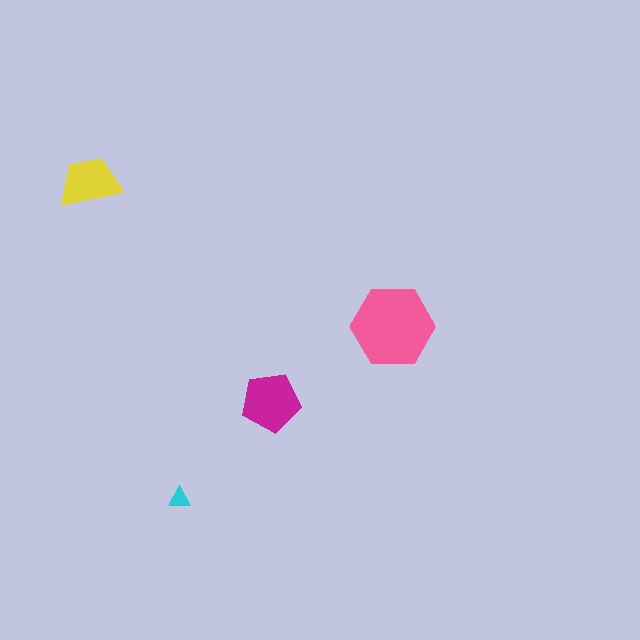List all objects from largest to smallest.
The pink hexagon, the magenta pentagon, the yellow trapezoid, the cyan triangle.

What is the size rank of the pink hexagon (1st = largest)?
1st.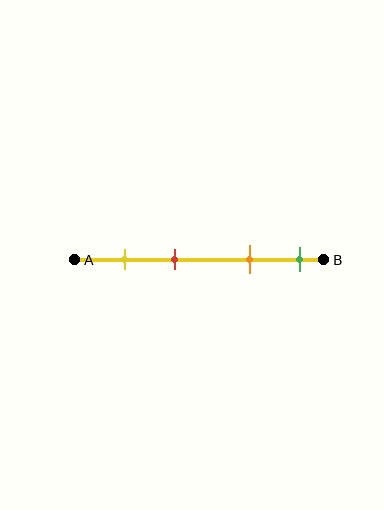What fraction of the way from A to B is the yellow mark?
The yellow mark is approximately 20% (0.2) of the way from A to B.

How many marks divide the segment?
There are 4 marks dividing the segment.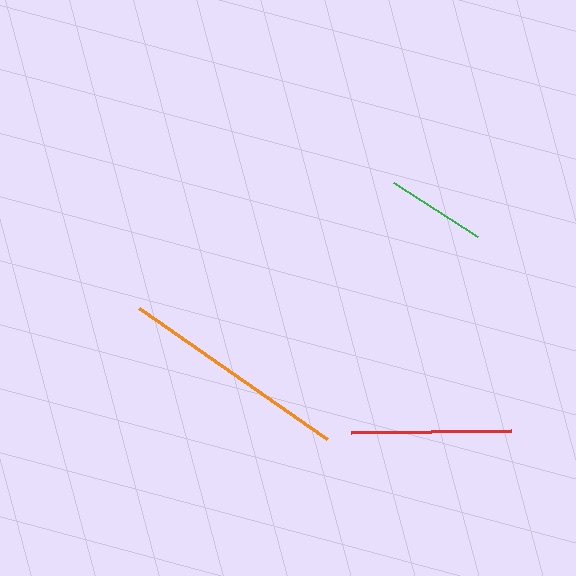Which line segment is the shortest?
The green line is the shortest at approximately 99 pixels.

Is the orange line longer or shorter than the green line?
The orange line is longer than the green line.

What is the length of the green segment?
The green segment is approximately 99 pixels long.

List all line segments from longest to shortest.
From longest to shortest: orange, red, green.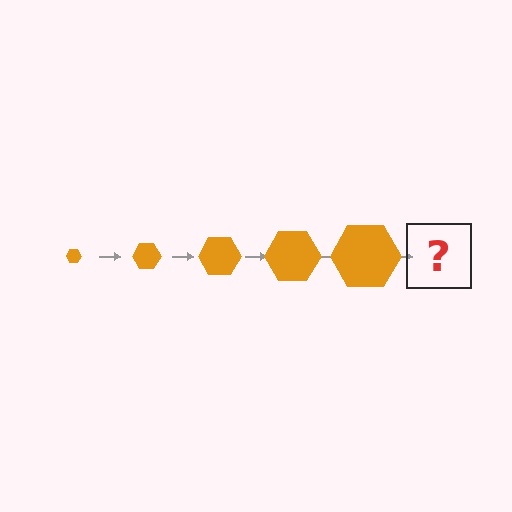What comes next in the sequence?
The next element should be an orange hexagon, larger than the previous one.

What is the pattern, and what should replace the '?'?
The pattern is that the hexagon gets progressively larger each step. The '?' should be an orange hexagon, larger than the previous one.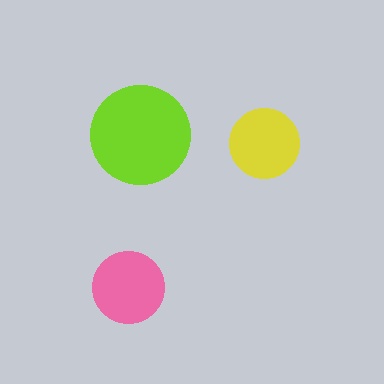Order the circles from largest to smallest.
the lime one, the pink one, the yellow one.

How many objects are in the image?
There are 3 objects in the image.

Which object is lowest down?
The pink circle is bottommost.